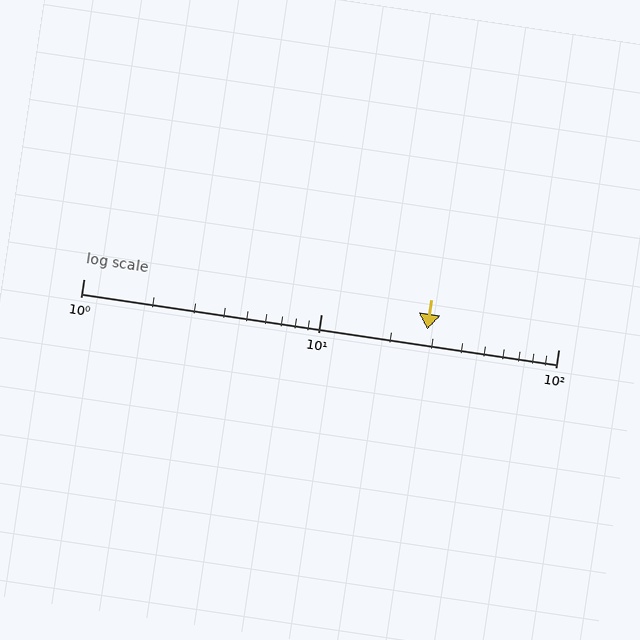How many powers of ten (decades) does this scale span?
The scale spans 2 decades, from 1 to 100.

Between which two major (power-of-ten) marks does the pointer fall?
The pointer is between 10 and 100.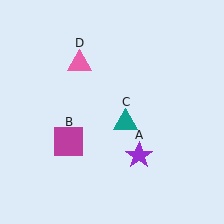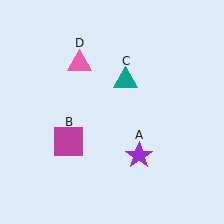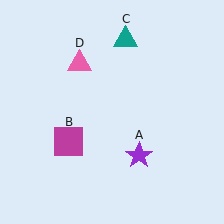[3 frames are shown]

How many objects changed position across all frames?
1 object changed position: teal triangle (object C).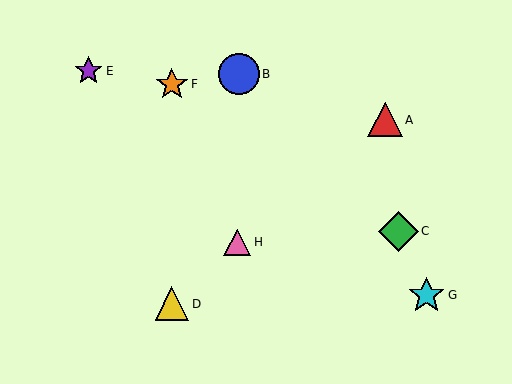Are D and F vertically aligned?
Yes, both are at x≈172.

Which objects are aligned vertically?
Objects D, F are aligned vertically.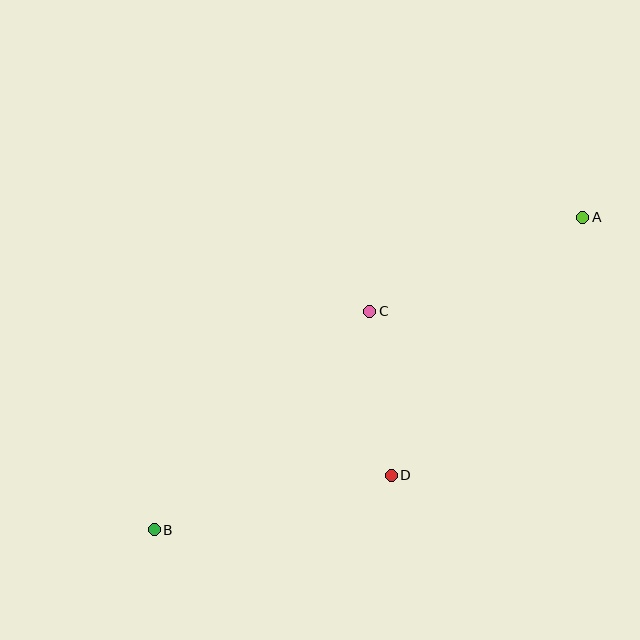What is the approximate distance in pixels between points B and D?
The distance between B and D is approximately 243 pixels.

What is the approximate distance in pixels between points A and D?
The distance between A and D is approximately 321 pixels.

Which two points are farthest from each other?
Points A and B are farthest from each other.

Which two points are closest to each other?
Points C and D are closest to each other.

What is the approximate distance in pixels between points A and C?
The distance between A and C is approximately 233 pixels.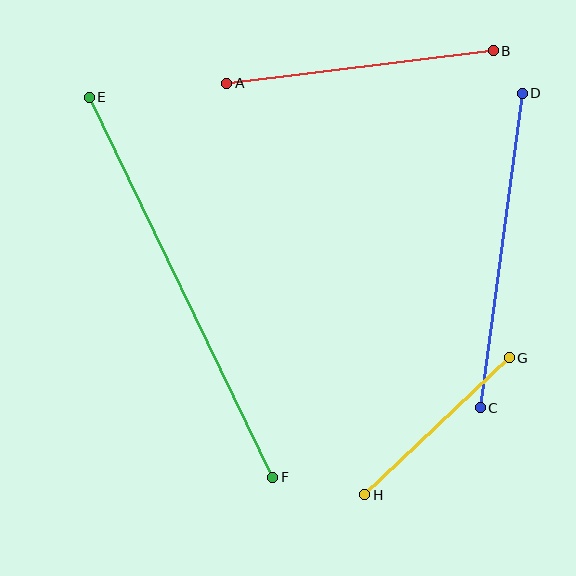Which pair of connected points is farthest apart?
Points E and F are farthest apart.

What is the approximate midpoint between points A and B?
The midpoint is at approximately (360, 67) pixels.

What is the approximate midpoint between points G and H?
The midpoint is at approximately (437, 426) pixels.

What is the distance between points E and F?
The distance is approximately 422 pixels.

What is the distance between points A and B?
The distance is approximately 268 pixels.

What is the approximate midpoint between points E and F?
The midpoint is at approximately (181, 287) pixels.